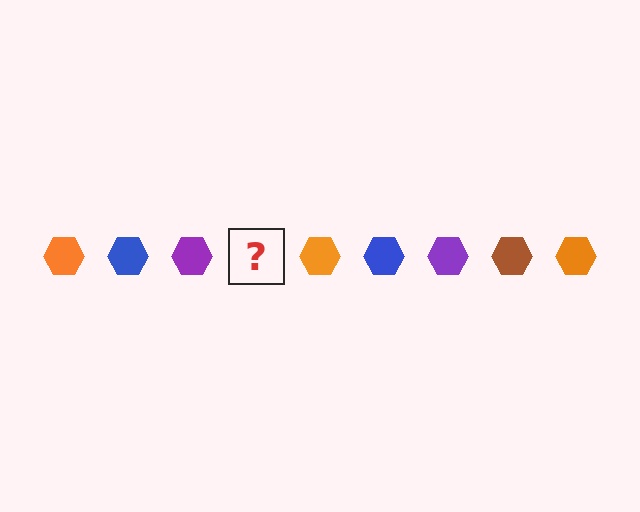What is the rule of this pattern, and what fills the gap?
The rule is that the pattern cycles through orange, blue, purple, brown hexagons. The gap should be filled with a brown hexagon.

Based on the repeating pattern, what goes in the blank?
The blank should be a brown hexagon.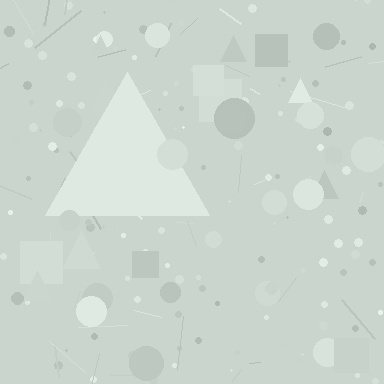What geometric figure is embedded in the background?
A triangle is embedded in the background.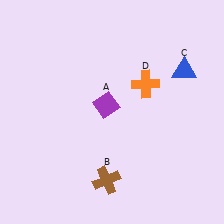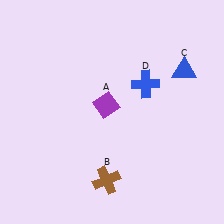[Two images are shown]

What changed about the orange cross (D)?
In Image 1, D is orange. In Image 2, it changed to blue.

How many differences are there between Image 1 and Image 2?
There is 1 difference between the two images.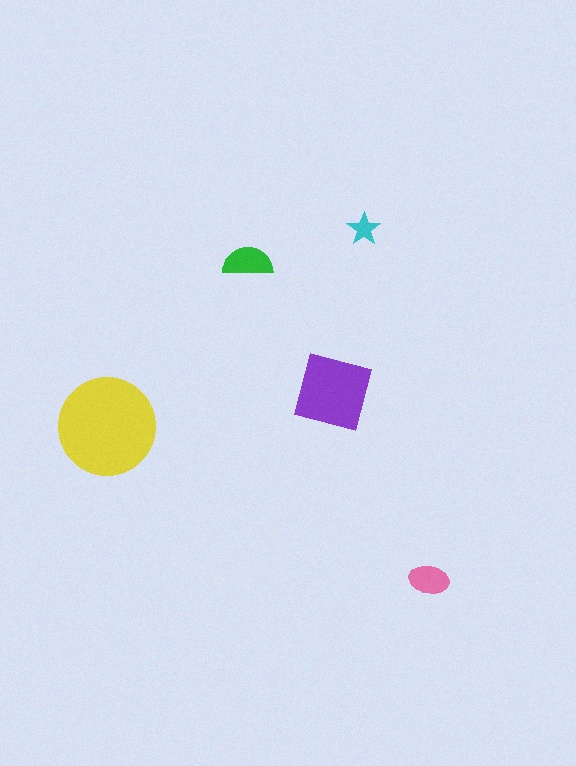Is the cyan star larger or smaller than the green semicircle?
Smaller.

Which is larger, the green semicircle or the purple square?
The purple square.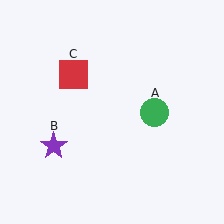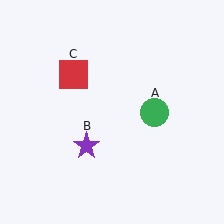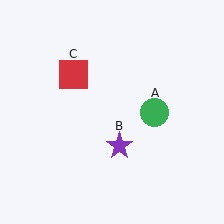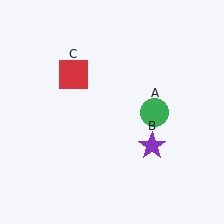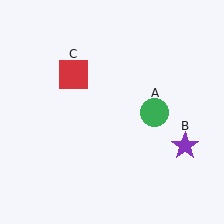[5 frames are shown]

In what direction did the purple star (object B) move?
The purple star (object B) moved right.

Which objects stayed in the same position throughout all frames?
Green circle (object A) and red square (object C) remained stationary.